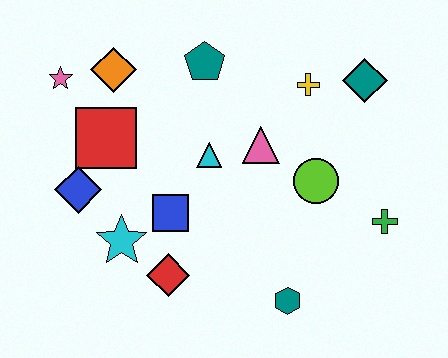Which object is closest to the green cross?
The lime circle is closest to the green cross.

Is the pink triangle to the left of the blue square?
No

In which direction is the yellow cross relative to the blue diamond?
The yellow cross is to the right of the blue diamond.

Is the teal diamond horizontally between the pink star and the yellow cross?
No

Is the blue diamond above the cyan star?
Yes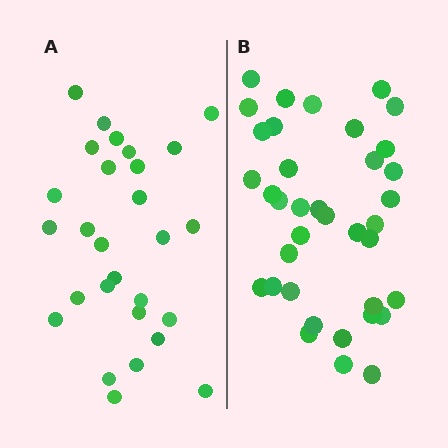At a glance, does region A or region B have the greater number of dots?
Region B (the right region) has more dots.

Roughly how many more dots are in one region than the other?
Region B has roughly 8 or so more dots than region A.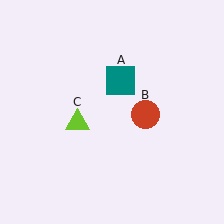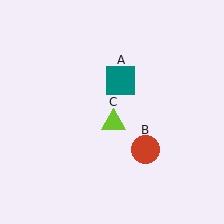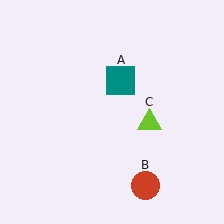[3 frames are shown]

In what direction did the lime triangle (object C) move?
The lime triangle (object C) moved right.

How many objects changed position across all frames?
2 objects changed position: red circle (object B), lime triangle (object C).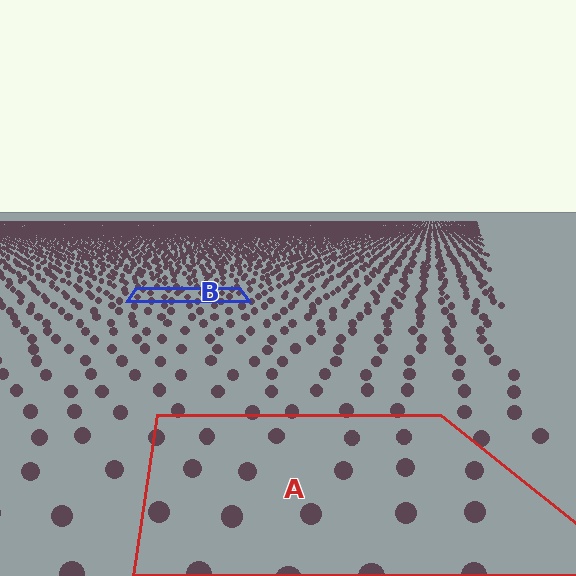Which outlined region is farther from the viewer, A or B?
Region B is farther from the viewer — the texture elements inside it appear smaller and more densely packed.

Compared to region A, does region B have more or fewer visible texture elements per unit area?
Region B has more texture elements per unit area — they are packed more densely because it is farther away.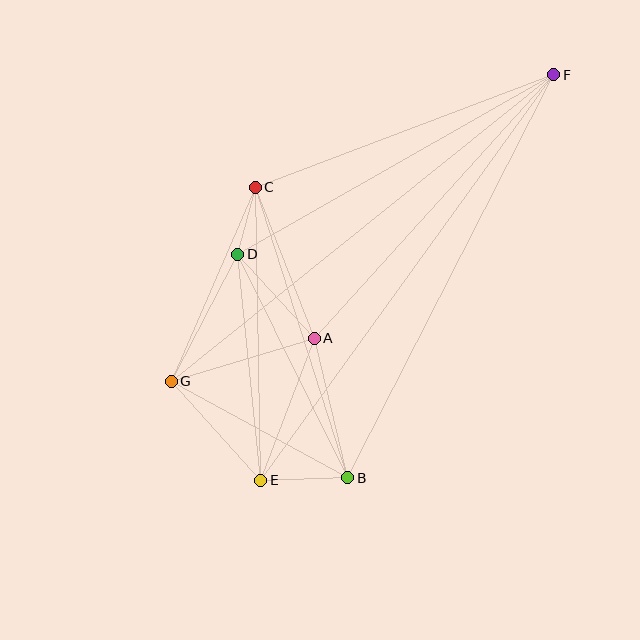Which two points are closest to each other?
Points C and D are closest to each other.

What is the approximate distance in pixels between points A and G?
The distance between A and G is approximately 150 pixels.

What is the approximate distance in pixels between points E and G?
The distance between E and G is approximately 133 pixels.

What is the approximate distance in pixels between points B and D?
The distance between B and D is approximately 249 pixels.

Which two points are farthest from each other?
Points E and F are farthest from each other.